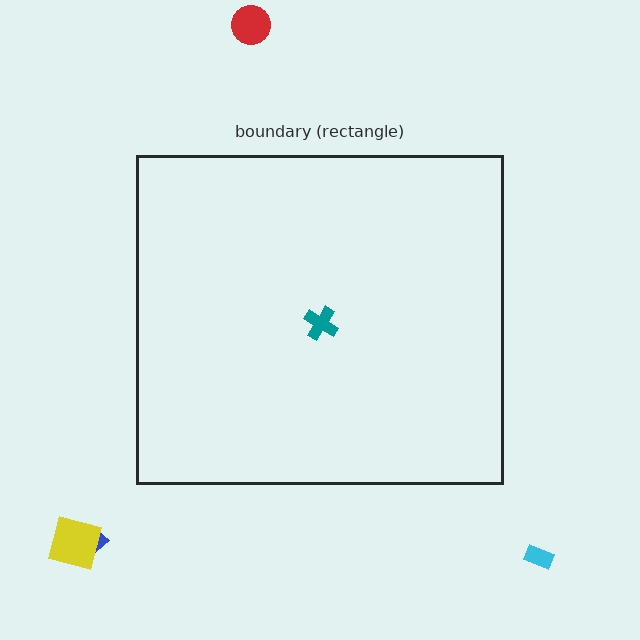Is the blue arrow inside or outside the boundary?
Outside.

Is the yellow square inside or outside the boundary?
Outside.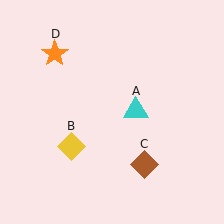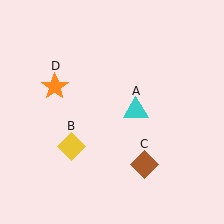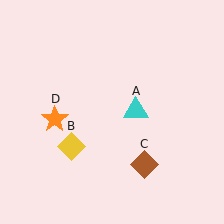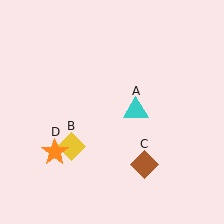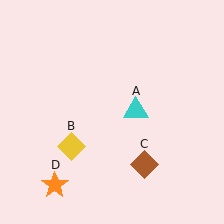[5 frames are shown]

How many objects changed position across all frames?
1 object changed position: orange star (object D).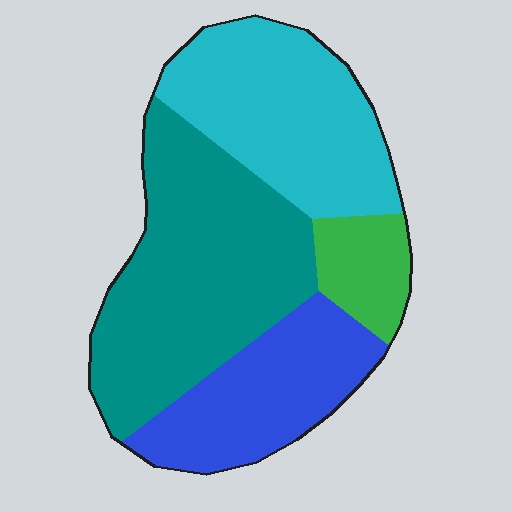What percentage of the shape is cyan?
Cyan covers about 30% of the shape.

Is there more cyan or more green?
Cyan.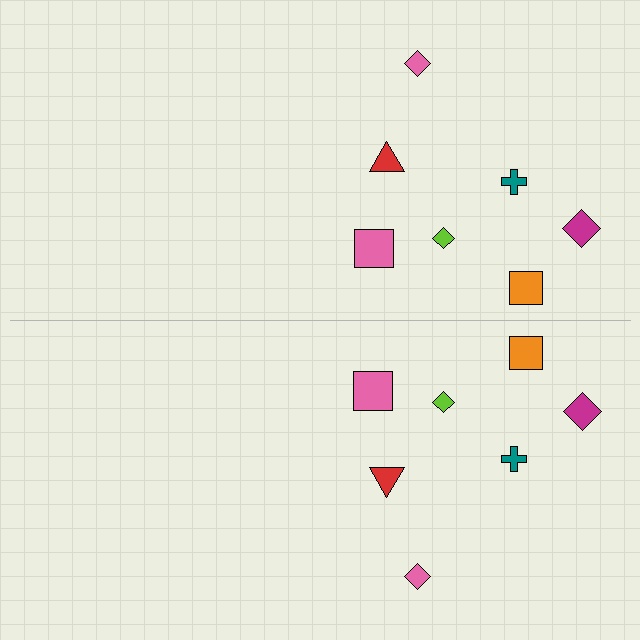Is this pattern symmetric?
Yes, this pattern has bilateral (reflection) symmetry.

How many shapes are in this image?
There are 14 shapes in this image.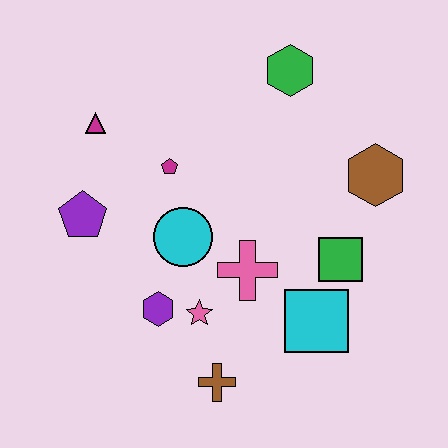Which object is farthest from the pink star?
The green hexagon is farthest from the pink star.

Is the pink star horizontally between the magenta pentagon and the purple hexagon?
No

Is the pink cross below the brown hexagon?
Yes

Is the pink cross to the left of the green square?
Yes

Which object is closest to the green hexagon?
The brown hexagon is closest to the green hexagon.